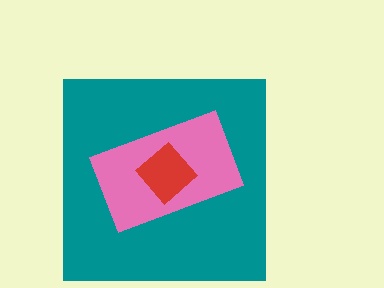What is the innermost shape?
The red diamond.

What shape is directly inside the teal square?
The pink rectangle.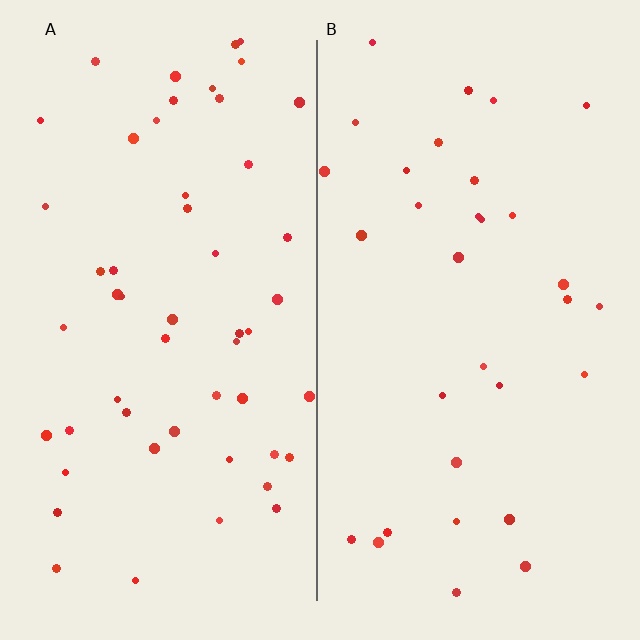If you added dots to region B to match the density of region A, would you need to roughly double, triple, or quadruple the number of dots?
Approximately double.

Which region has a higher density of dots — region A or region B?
A (the left).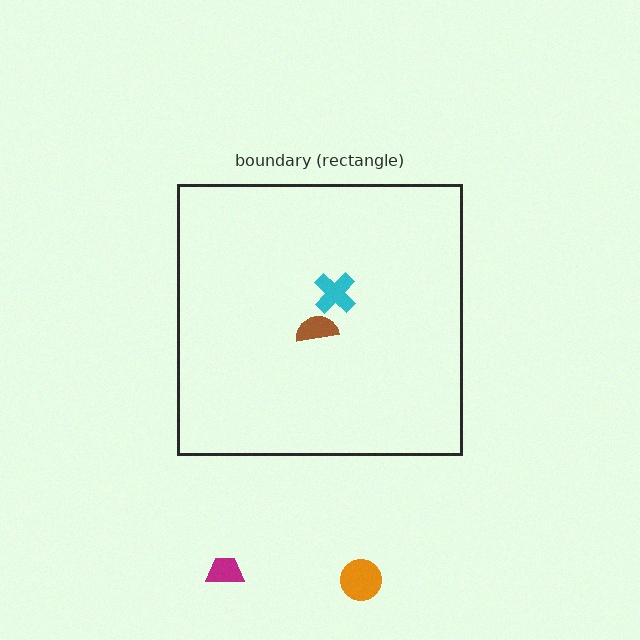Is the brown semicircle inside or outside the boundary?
Inside.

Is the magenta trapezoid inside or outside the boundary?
Outside.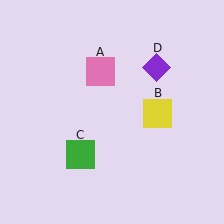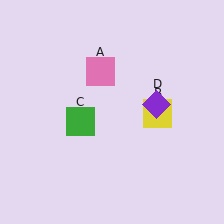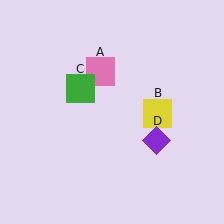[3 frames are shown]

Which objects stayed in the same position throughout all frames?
Pink square (object A) and yellow square (object B) remained stationary.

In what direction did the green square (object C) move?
The green square (object C) moved up.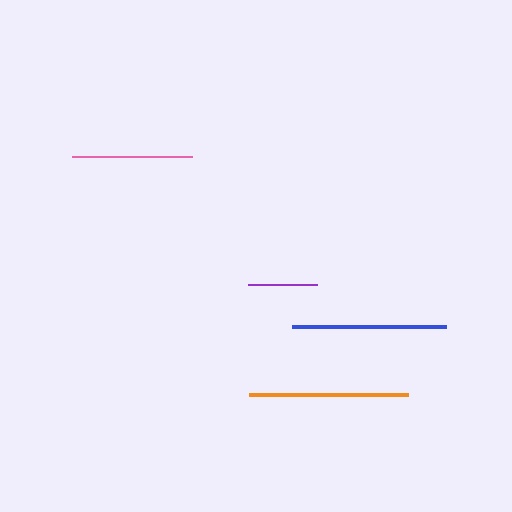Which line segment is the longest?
The orange line is the longest at approximately 159 pixels.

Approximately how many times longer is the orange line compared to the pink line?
The orange line is approximately 1.3 times the length of the pink line.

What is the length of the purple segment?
The purple segment is approximately 69 pixels long.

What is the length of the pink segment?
The pink segment is approximately 120 pixels long.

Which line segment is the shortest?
The purple line is the shortest at approximately 69 pixels.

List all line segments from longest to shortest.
From longest to shortest: orange, blue, pink, purple.